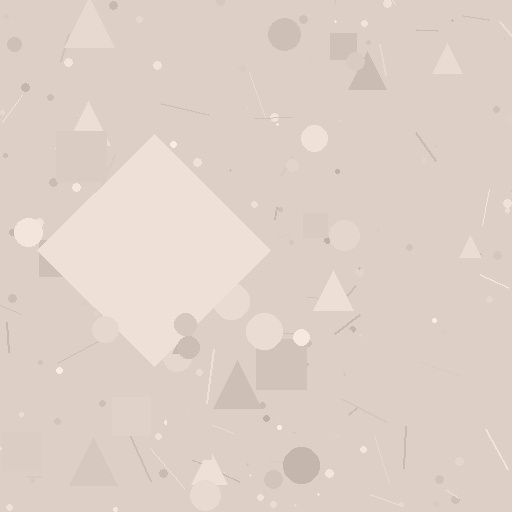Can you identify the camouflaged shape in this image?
The camouflaged shape is a diamond.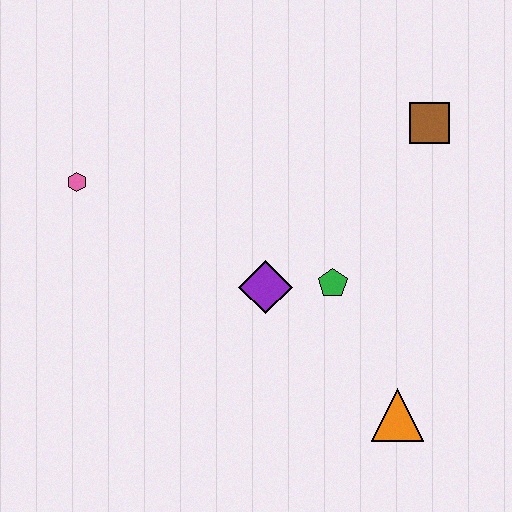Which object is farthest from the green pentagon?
The pink hexagon is farthest from the green pentagon.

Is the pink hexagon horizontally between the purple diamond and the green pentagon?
No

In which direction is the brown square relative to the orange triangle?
The brown square is above the orange triangle.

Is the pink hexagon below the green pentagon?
No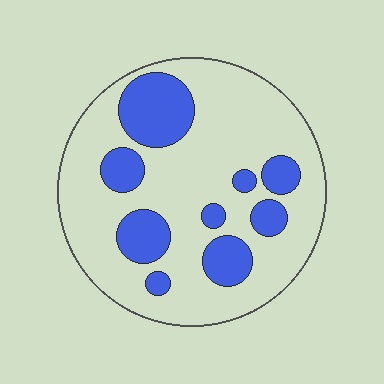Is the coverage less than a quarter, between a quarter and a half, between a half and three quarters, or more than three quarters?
Between a quarter and a half.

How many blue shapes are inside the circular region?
9.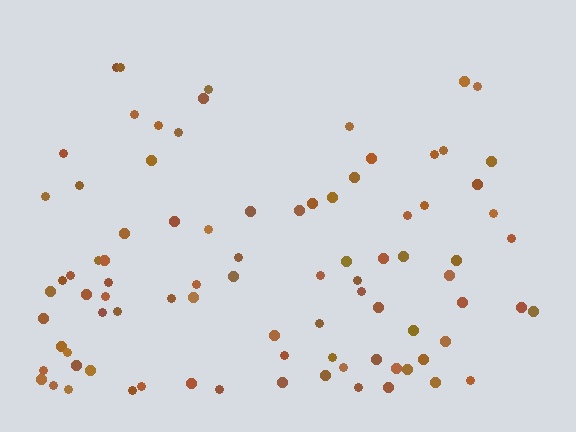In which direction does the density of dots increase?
From top to bottom, with the bottom side densest.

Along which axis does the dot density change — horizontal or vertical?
Vertical.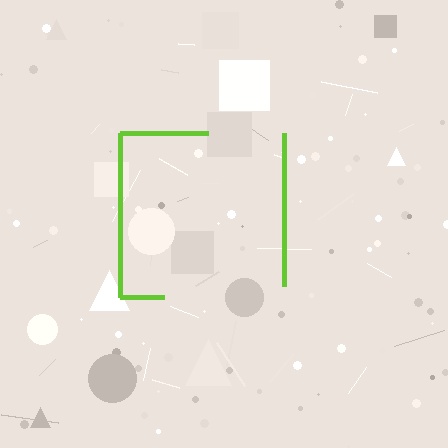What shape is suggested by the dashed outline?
The dashed outline suggests a square.